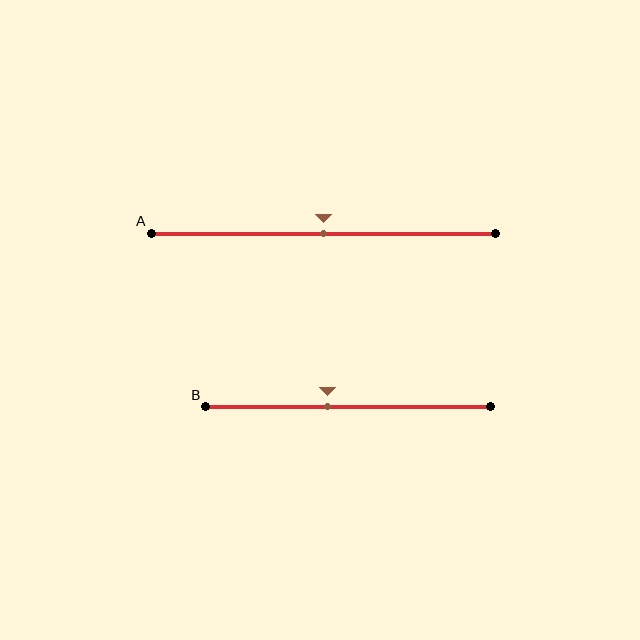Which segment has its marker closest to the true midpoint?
Segment A has its marker closest to the true midpoint.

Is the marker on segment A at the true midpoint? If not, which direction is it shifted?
Yes, the marker on segment A is at the true midpoint.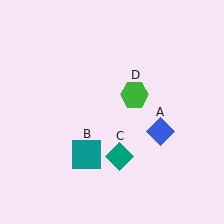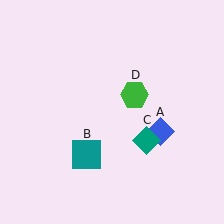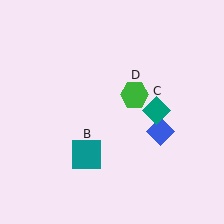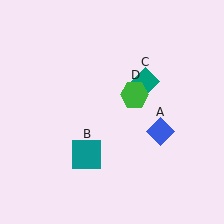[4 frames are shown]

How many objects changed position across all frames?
1 object changed position: teal diamond (object C).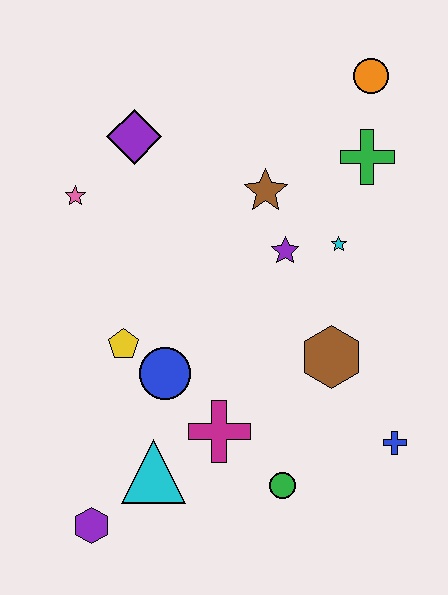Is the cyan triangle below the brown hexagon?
Yes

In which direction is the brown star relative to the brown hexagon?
The brown star is above the brown hexagon.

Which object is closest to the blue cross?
The brown hexagon is closest to the blue cross.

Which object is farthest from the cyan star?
The purple hexagon is farthest from the cyan star.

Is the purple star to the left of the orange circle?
Yes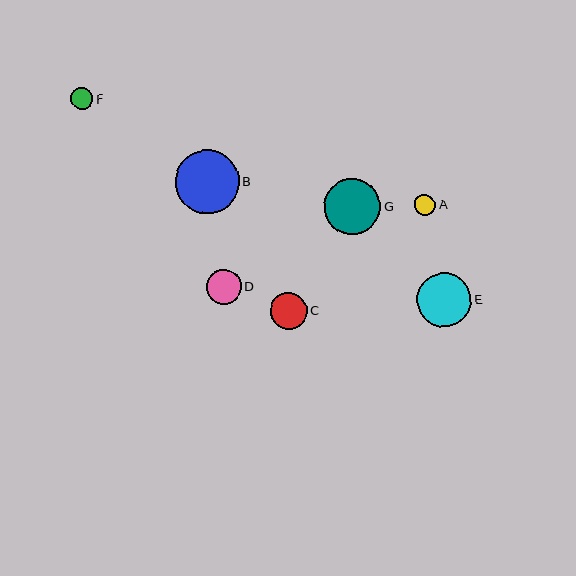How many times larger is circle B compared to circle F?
Circle B is approximately 2.8 times the size of circle F.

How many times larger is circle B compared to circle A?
Circle B is approximately 3.0 times the size of circle A.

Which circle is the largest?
Circle B is the largest with a size of approximately 63 pixels.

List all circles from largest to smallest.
From largest to smallest: B, G, E, C, D, F, A.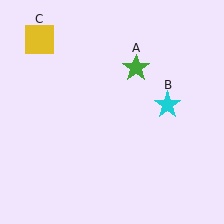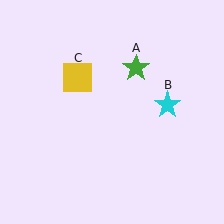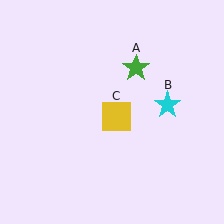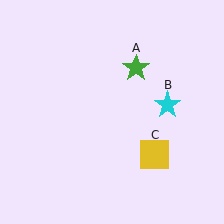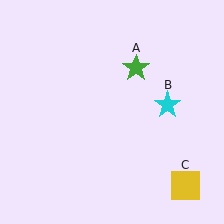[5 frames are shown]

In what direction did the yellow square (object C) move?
The yellow square (object C) moved down and to the right.